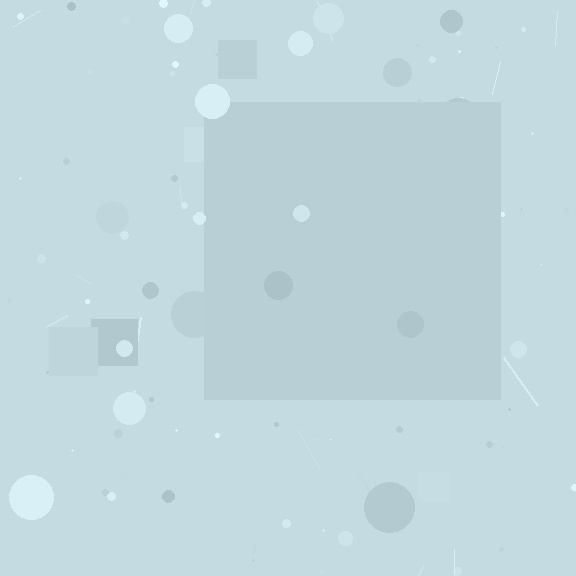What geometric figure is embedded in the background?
A square is embedded in the background.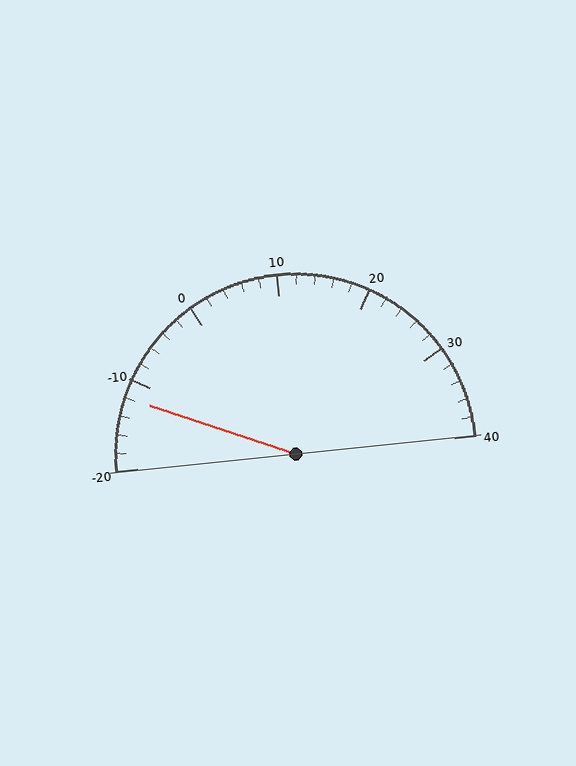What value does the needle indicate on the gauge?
The needle indicates approximately -12.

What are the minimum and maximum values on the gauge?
The gauge ranges from -20 to 40.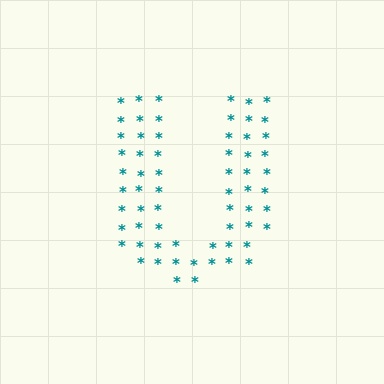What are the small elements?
The small elements are asterisks.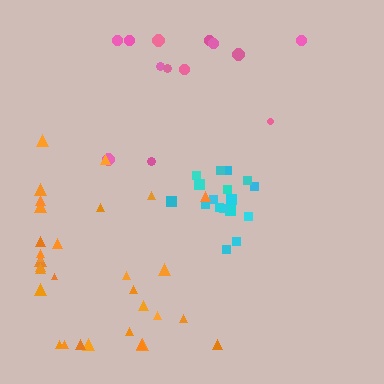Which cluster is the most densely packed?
Cyan.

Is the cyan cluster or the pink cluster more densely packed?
Cyan.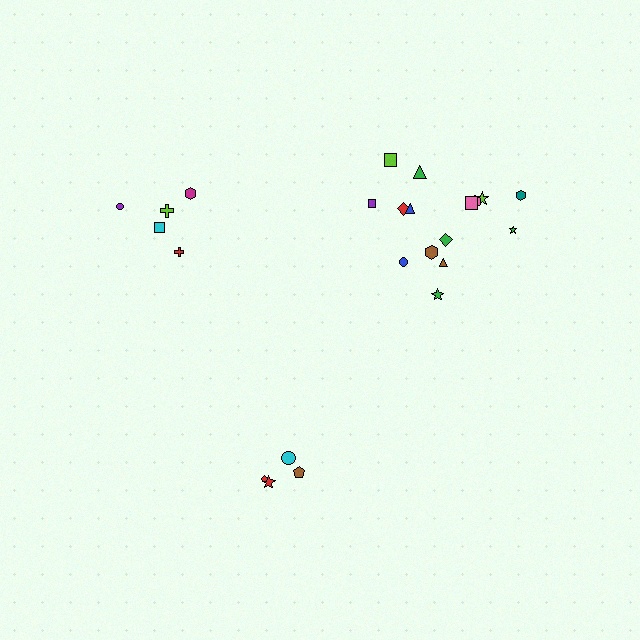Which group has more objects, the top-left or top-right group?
The top-right group.